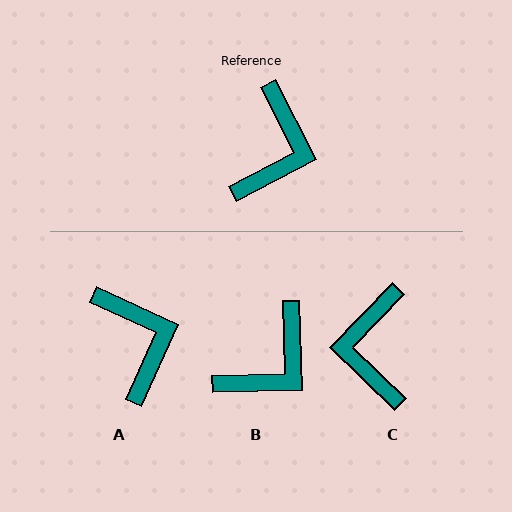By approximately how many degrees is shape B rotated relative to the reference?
Approximately 26 degrees clockwise.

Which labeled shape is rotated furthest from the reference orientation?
C, about 161 degrees away.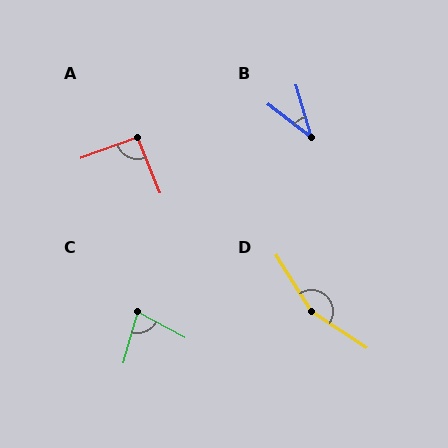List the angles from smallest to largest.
B (35°), C (77°), A (92°), D (156°).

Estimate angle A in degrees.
Approximately 92 degrees.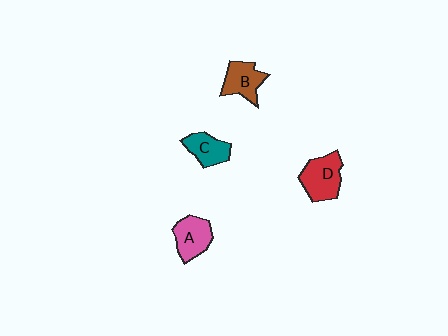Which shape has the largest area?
Shape D (red).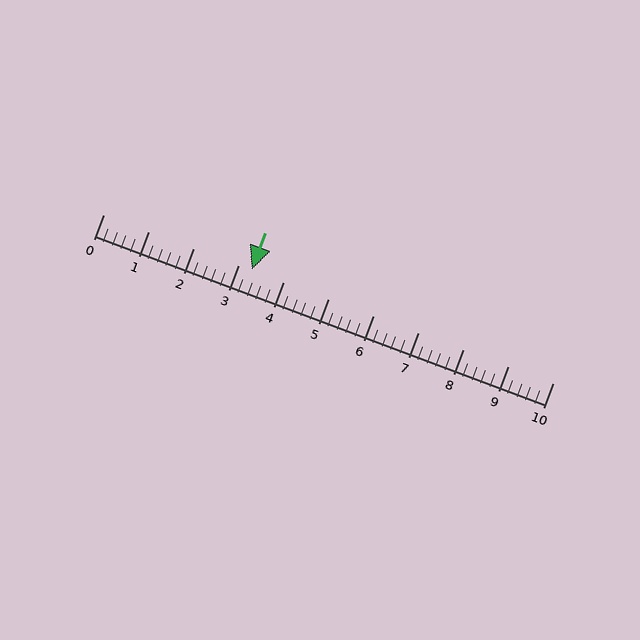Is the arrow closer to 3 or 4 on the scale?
The arrow is closer to 3.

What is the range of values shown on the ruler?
The ruler shows values from 0 to 10.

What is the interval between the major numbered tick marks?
The major tick marks are spaced 1 units apart.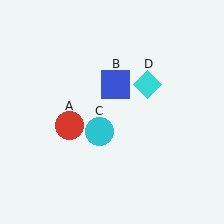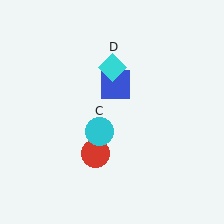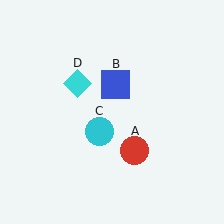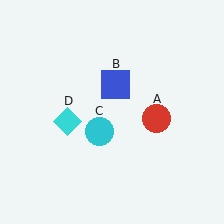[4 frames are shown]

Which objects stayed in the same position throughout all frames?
Blue square (object B) and cyan circle (object C) remained stationary.